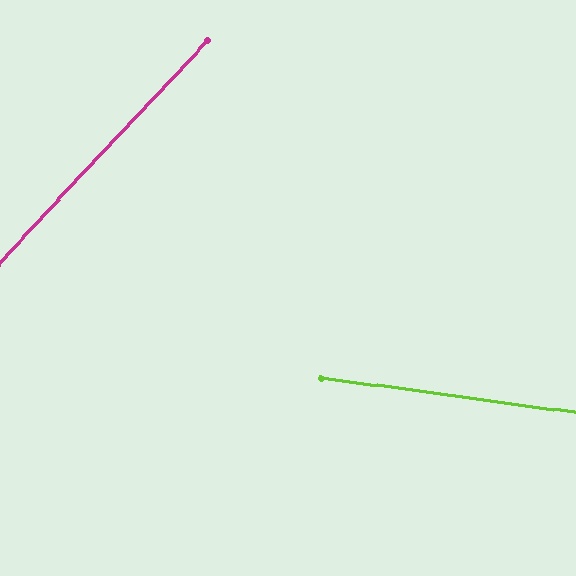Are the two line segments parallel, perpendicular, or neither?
Neither parallel nor perpendicular — they differ by about 54°.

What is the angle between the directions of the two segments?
Approximately 54 degrees.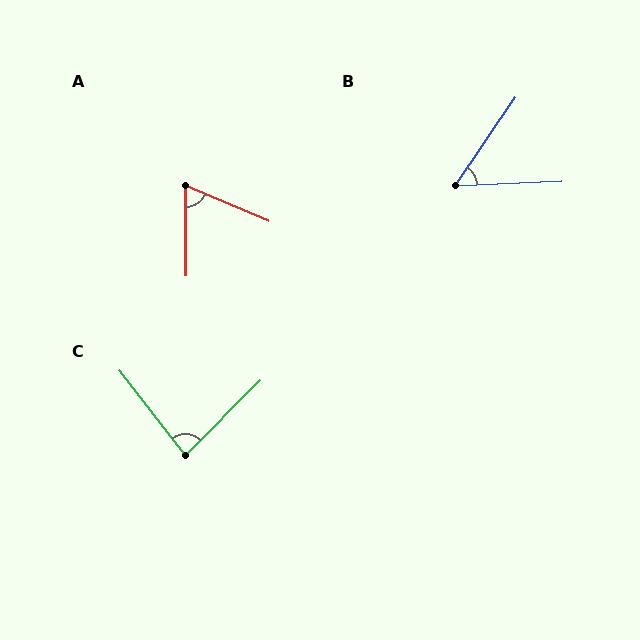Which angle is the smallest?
B, at approximately 53 degrees.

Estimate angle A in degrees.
Approximately 67 degrees.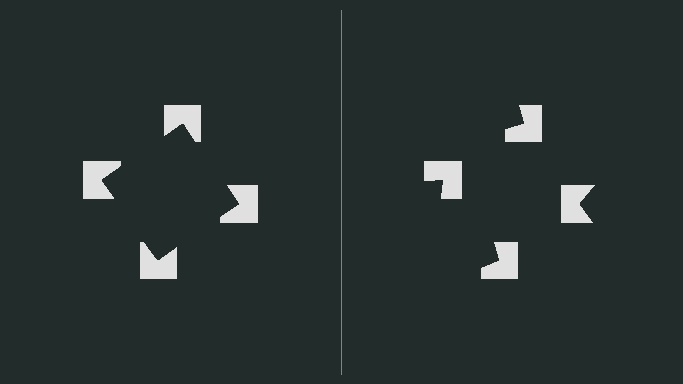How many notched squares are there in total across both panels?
8 — 4 on each side.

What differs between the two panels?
The notched squares are positioned identically on both sides; only the wedge orientations differ. On the left they align to a square; on the right they are misaligned.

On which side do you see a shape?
An illusory square appears on the left side. On the right side the wedge cuts are rotated, so no coherent shape forms.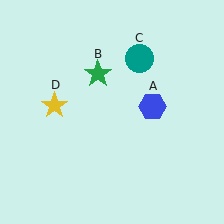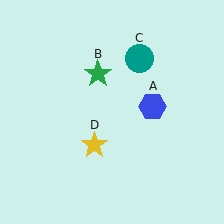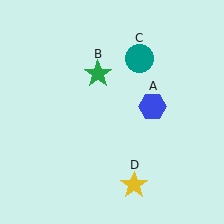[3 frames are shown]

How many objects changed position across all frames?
1 object changed position: yellow star (object D).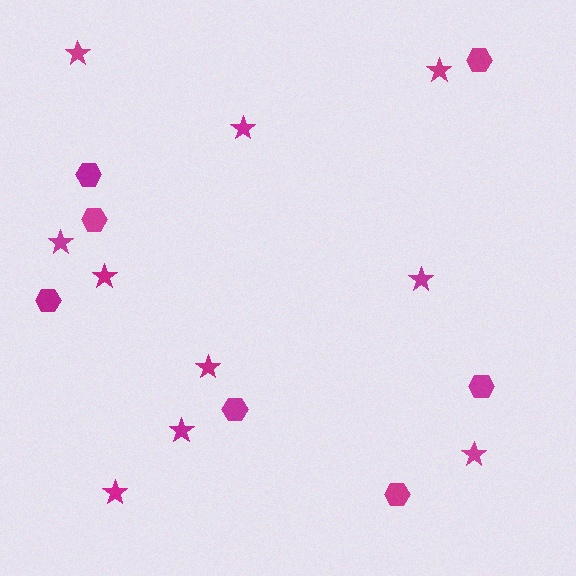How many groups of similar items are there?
There are 2 groups: one group of stars (10) and one group of hexagons (7).